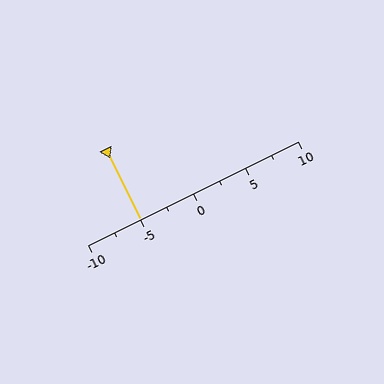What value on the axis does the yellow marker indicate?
The marker indicates approximately -5.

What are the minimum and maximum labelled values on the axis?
The axis runs from -10 to 10.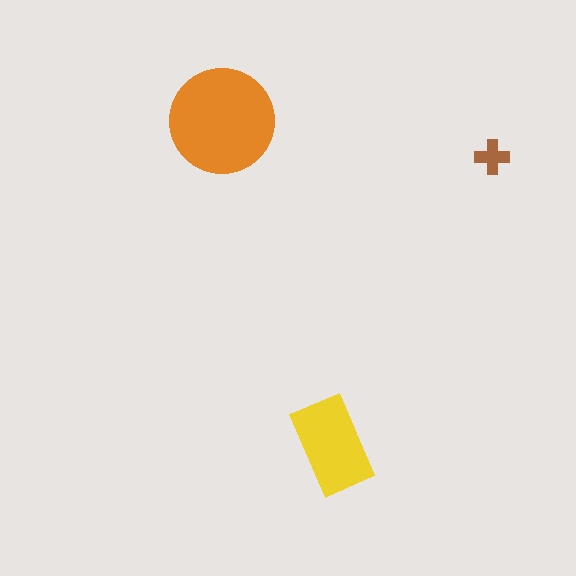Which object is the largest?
The orange circle.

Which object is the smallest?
The brown cross.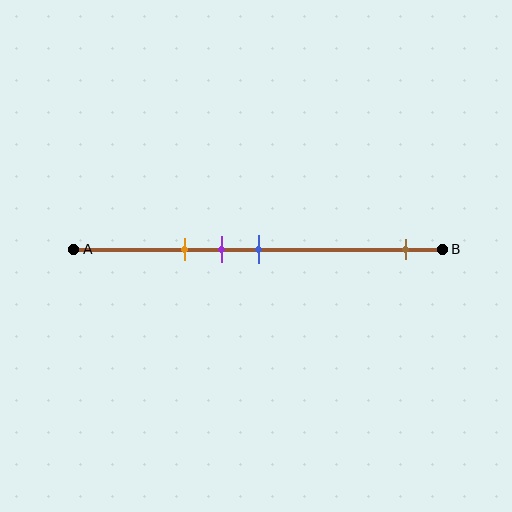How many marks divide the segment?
There are 4 marks dividing the segment.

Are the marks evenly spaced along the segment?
No, the marks are not evenly spaced.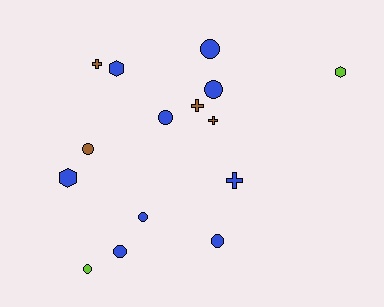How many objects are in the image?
There are 15 objects.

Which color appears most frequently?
Blue, with 9 objects.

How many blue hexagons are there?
There are 2 blue hexagons.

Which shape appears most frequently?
Circle, with 8 objects.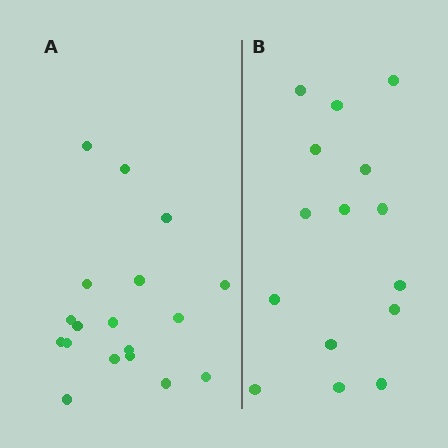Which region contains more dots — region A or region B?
Region A (the left region) has more dots.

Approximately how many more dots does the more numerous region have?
Region A has just a few more — roughly 2 or 3 more dots than region B.